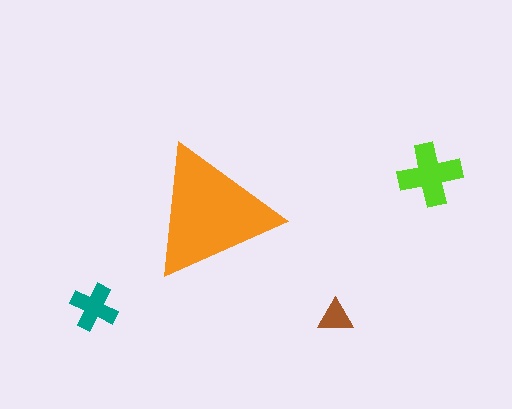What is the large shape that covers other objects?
An orange triangle.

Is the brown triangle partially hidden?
No, the brown triangle is fully visible.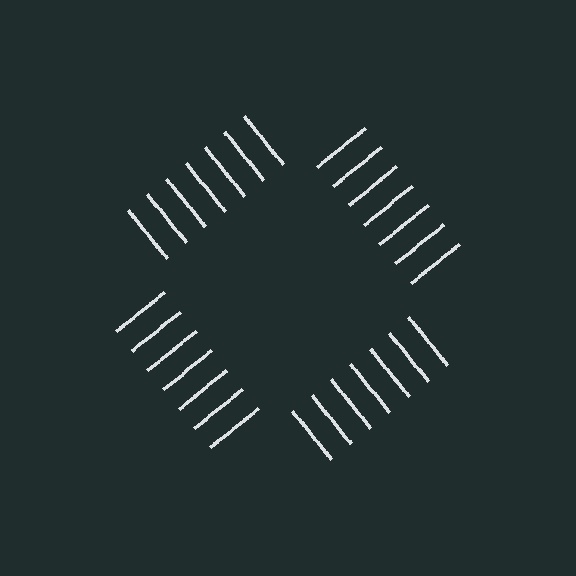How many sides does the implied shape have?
4 sides — the line-ends trace a square.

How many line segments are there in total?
28 — 7 along each of the 4 edges.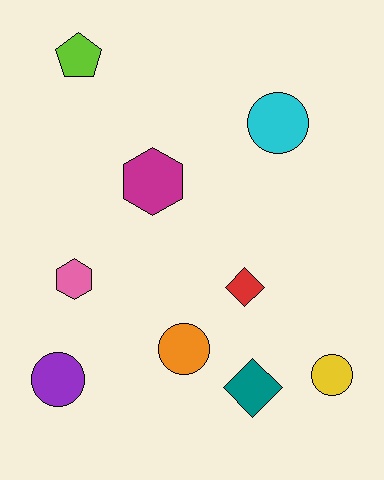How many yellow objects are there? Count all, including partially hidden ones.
There is 1 yellow object.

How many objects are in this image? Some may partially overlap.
There are 9 objects.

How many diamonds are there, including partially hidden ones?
There are 2 diamonds.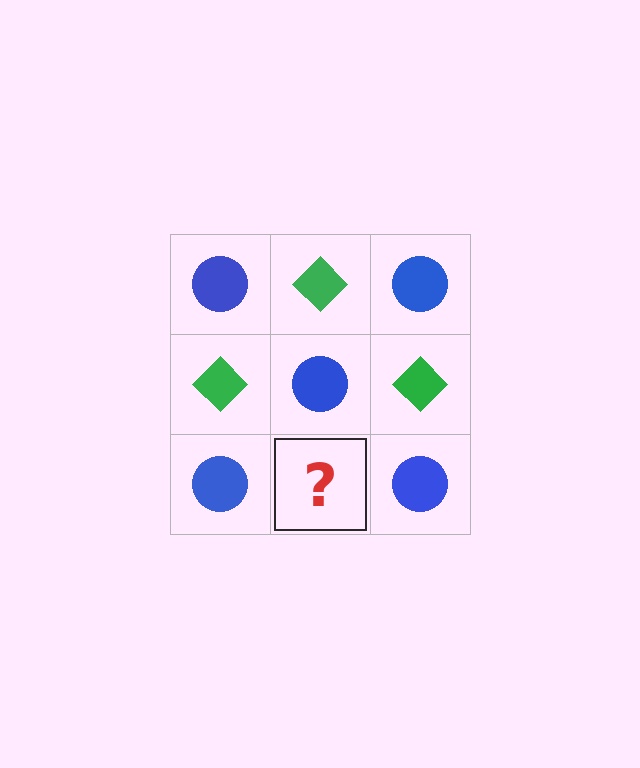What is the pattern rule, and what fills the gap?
The rule is that it alternates blue circle and green diamond in a checkerboard pattern. The gap should be filled with a green diamond.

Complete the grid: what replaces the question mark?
The question mark should be replaced with a green diamond.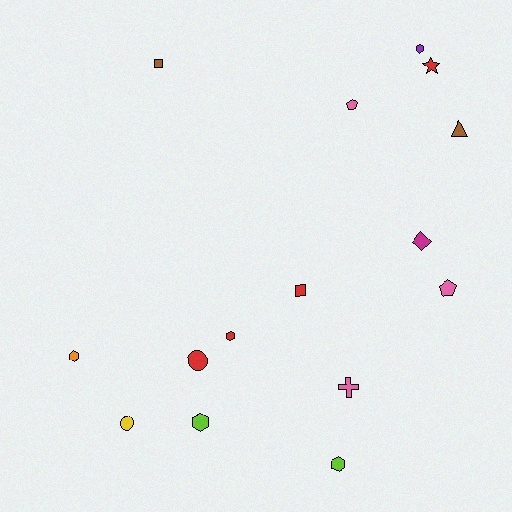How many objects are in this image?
There are 15 objects.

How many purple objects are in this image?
There is 1 purple object.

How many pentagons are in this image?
There are 2 pentagons.